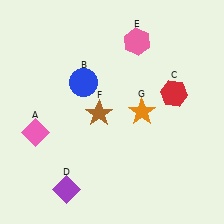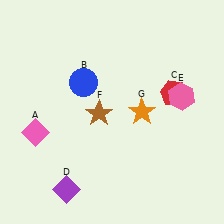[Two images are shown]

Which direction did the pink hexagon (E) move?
The pink hexagon (E) moved down.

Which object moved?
The pink hexagon (E) moved down.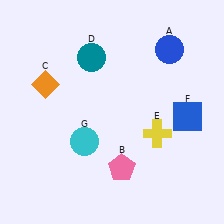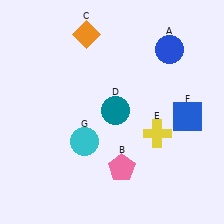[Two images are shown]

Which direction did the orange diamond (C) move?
The orange diamond (C) moved up.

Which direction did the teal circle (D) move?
The teal circle (D) moved down.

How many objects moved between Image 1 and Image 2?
2 objects moved between the two images.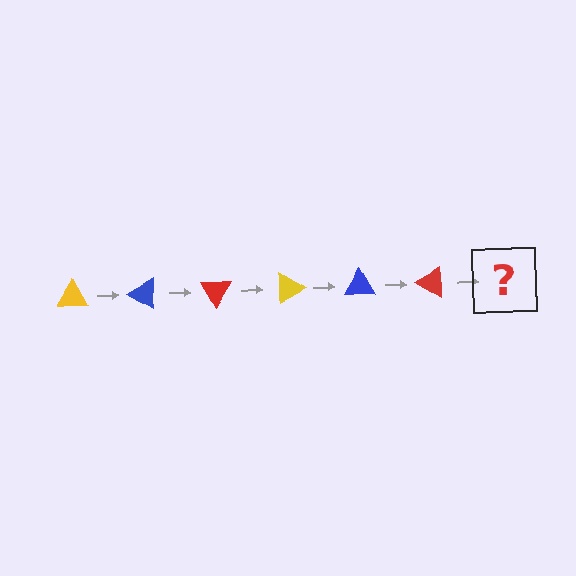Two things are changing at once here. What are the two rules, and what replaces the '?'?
The two rules are that it rotates 30 degrees each step and the color cycles through yellow, blue, and red. The '?' should be a yellow triangle, rotated 180 degrees from the start.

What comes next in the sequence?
The next element should be a yellow triangle, rotated 180 degrees from the start.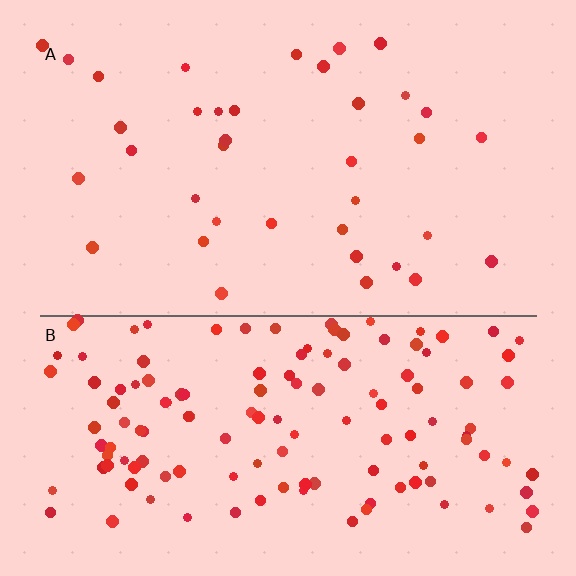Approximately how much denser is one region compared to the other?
Approximately 3.7× — region B over region A.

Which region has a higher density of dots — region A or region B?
B (the bottom).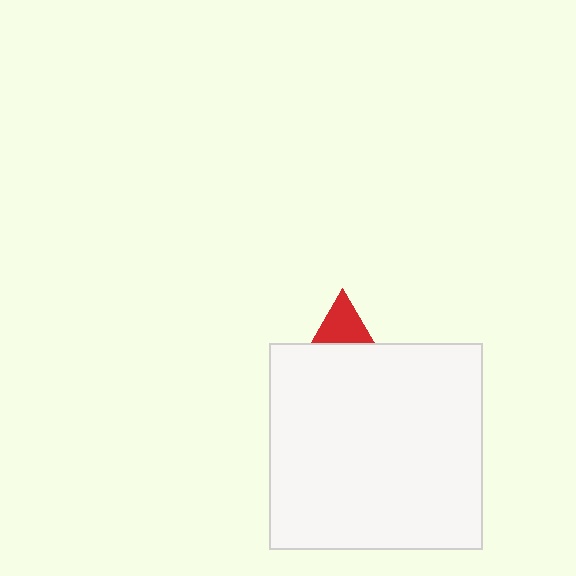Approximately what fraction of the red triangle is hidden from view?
Roughly 70% of the red triangle is hidden behind the white rectangle.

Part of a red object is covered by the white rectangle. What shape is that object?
It is a triangle.